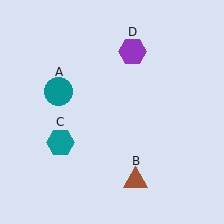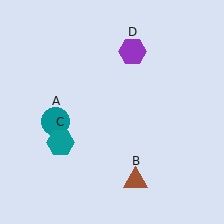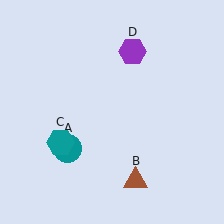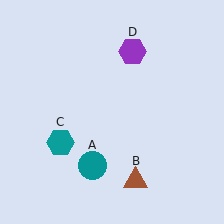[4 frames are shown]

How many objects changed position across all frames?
1 object changed position: teal circle (object A).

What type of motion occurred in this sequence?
The teal circle (object A) rotated counterclockwise around the center of the scene.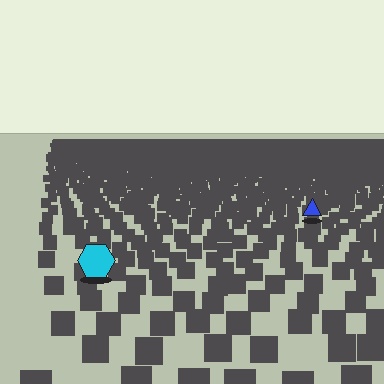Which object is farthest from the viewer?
The blue triangle is farthest from the viewer. It appears smaller and the ground texture around it is denser.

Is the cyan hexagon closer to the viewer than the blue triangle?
Yes. The cyan hexagon is closer — you can tell from the texture gradient: the ground texture is coarser near it.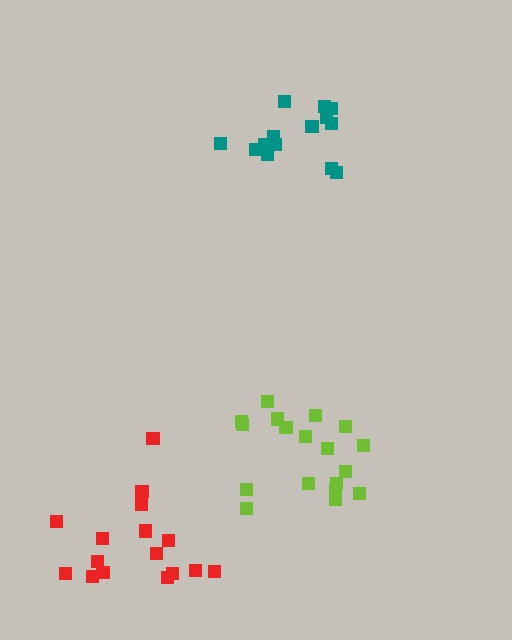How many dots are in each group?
Group 1: 14 dots, Group 2: 16 dots, Group 3: 18 dots (48 total).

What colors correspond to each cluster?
The clusters are colored: teal, red, lime.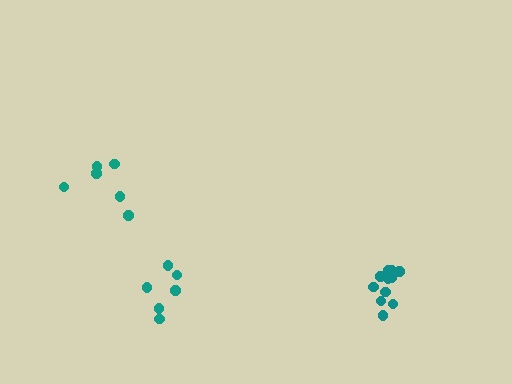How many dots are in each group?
Group 1: 12 dots, Group 2: 6 dots, Group 3: 6 dots (24 total).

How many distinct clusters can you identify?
There are 3 distinct clusters.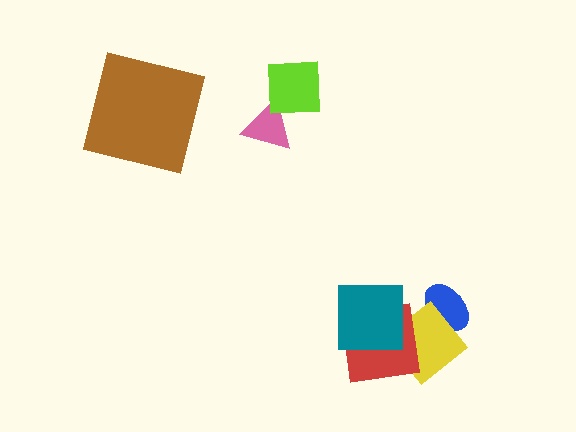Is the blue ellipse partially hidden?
Yes, it is partially covered by another shape.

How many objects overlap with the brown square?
0 objects overlap with the brown square.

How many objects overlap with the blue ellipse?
1 object overlaps with the blue ellipse.